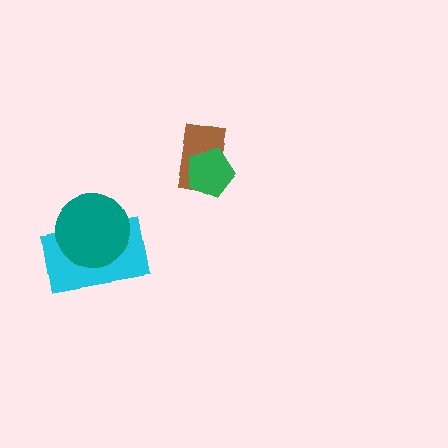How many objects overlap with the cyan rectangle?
1 object overlaps with the cyan rectangle.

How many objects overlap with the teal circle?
1 object overlaps with the teal circle.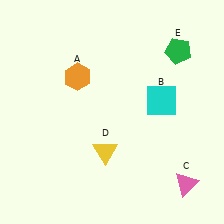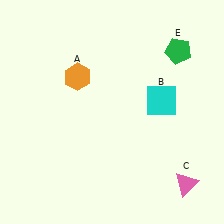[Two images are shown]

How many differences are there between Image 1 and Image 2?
There is 1 difference between the two images.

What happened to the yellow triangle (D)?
The yellow triangle (D) was removed in Image 2. It was in the bottom-left area of Image 1.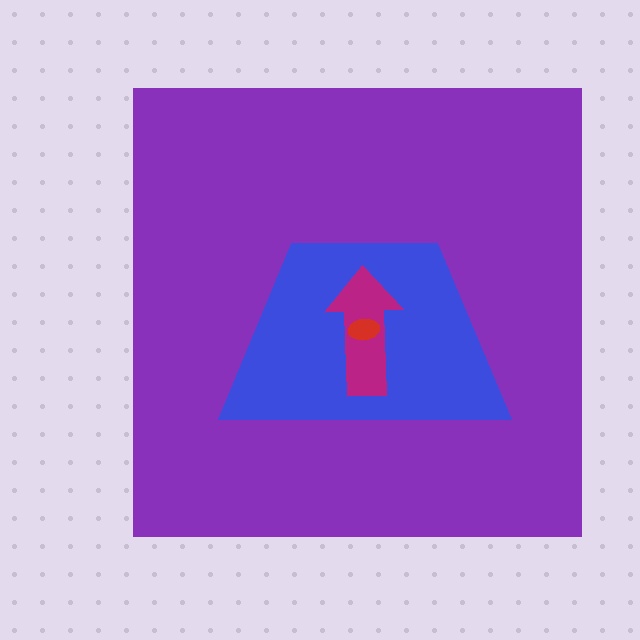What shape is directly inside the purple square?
The blue trapezoid.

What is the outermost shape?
The purple square.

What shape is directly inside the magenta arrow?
The red ellipse.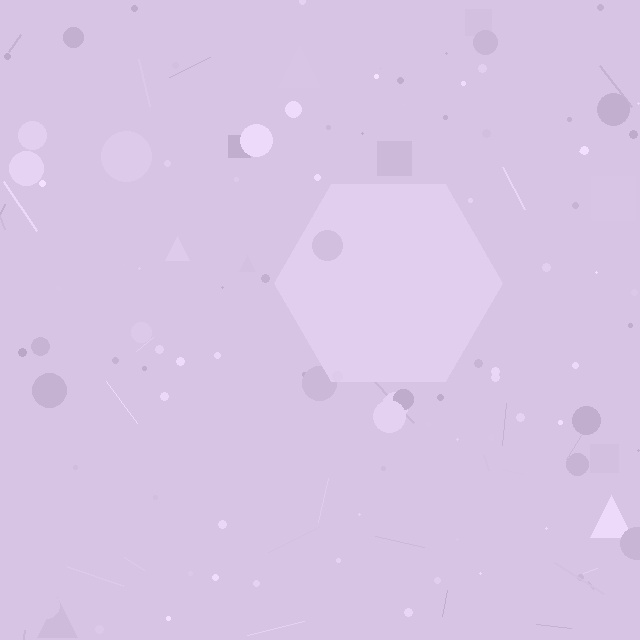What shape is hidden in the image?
A hexagon is hidden in the image.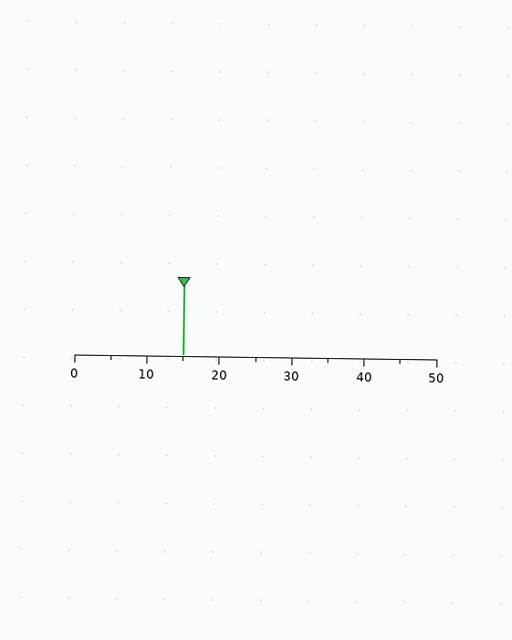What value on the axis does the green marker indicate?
The marker indicates approximately 15.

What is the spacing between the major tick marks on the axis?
The major ticks are spaced 10 apart.